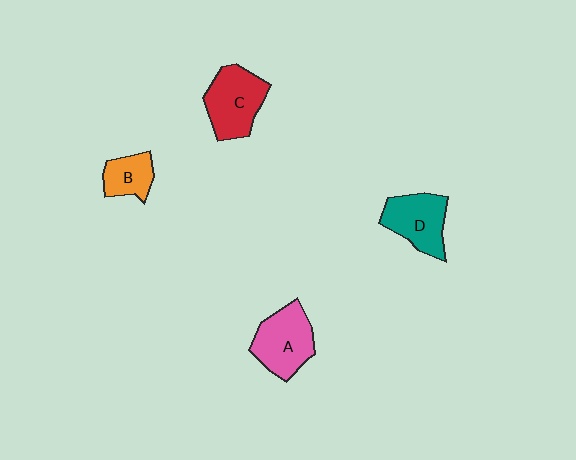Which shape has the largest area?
Shape C (red).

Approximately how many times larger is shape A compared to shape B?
Approximately 1.7 times.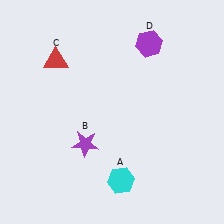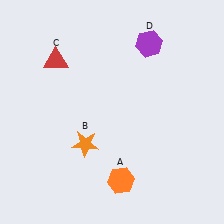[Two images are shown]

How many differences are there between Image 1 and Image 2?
There are 2 differences between the two images.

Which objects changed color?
A changed from cyan to orange. B changed from purple to orange.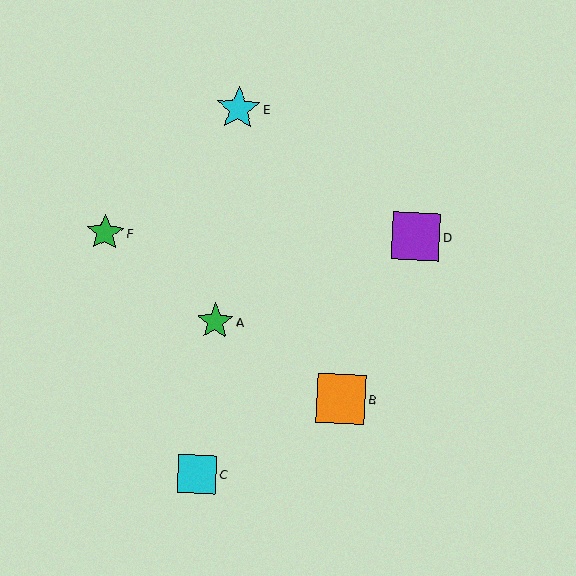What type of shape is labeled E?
Shape E is a cyan star.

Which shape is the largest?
The orange square (labeled B) is the largest.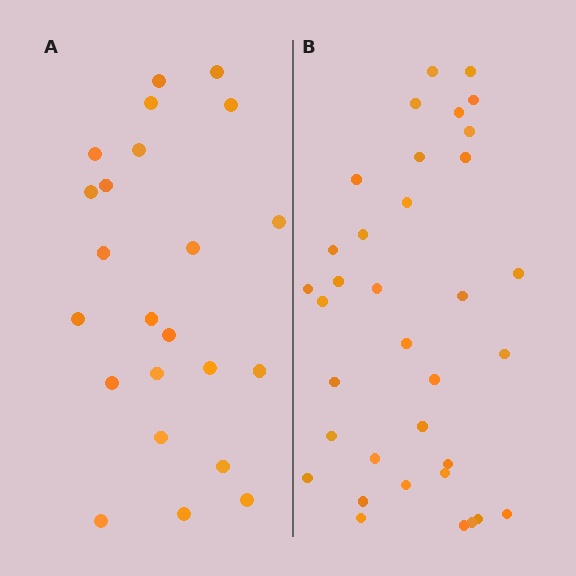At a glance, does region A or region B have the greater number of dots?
Region B (the right region) has more dots.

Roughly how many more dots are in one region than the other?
Region B has roughly 12 or so more dots than region A.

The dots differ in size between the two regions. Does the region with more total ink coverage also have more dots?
No. Region A has more total ink coverage because its dots are larger, but region B actually contains more individual dots. Total area can be misleading — the number of items is what matters here.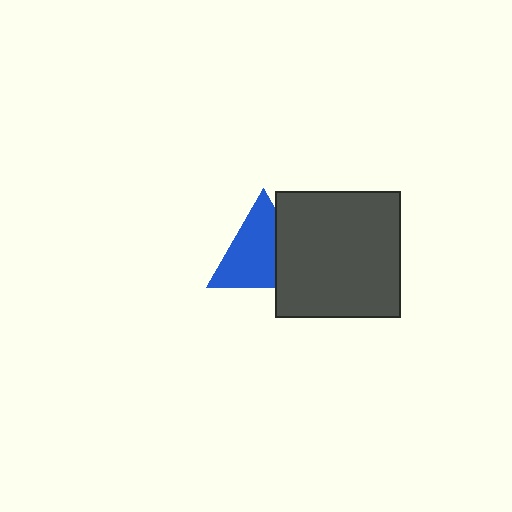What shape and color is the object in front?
The object in front is a dark gray square.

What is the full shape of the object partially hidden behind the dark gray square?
The partially hidden object is a blue triangle.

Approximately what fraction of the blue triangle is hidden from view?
Roughly 31% of the blue triangle is hidden behind the dark gray square.